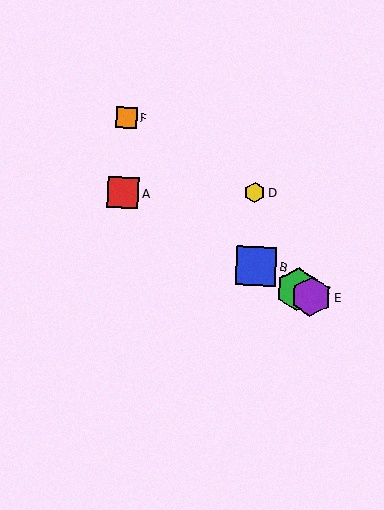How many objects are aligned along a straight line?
4 objects (A, B, C, E) are aligned along a straight line.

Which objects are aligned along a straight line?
Objects A, B, C, E are aligned along a straight line.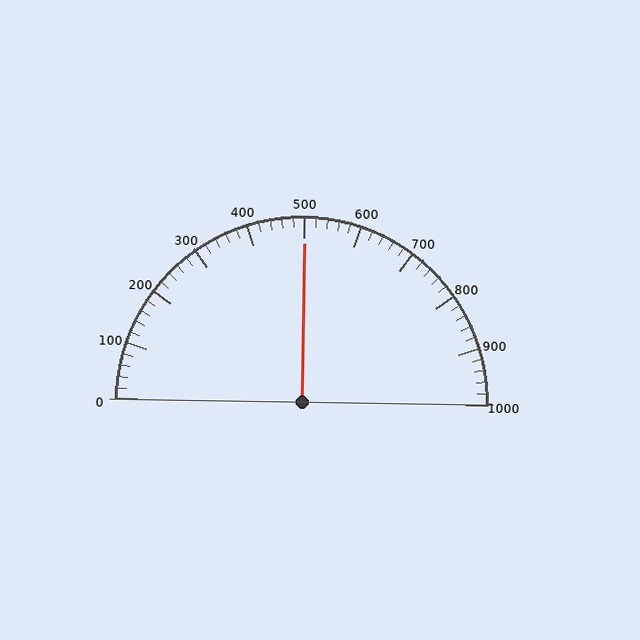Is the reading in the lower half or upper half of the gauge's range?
The reading is in the upper half of the range (0 to 1000).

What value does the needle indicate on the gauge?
The needle indicates approximately 500.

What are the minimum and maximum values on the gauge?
The gauge ranges from 0 to 1000.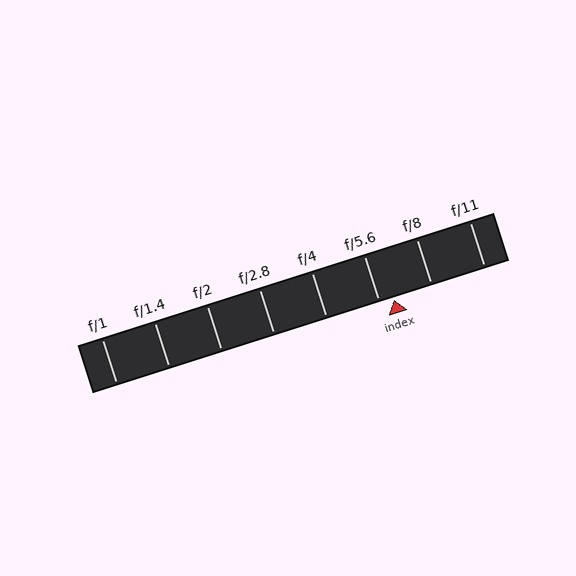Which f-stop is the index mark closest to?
The index mark is closest to f/5.6.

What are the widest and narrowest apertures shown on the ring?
The widest aperture shown is f/1 and the narrowest is f/11.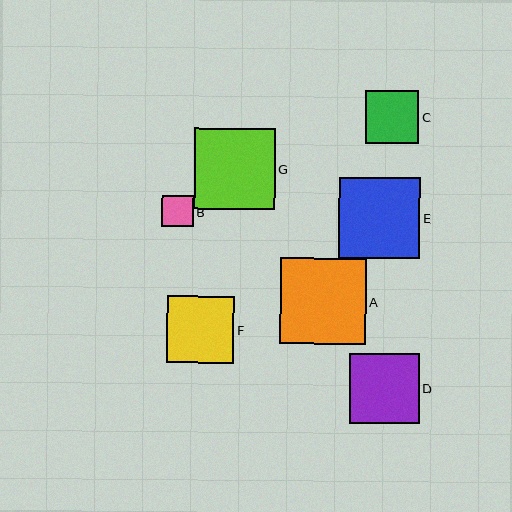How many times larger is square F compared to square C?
Square F is approximately 1.3 times the size of square C.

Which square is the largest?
Square A is the largest with a size of approximately 86 pixels.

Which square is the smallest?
Square B is the smallest with a size of approximately 31 pixels.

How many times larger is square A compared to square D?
Square A is approximately 1.2 times the size of square D.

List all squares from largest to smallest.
From largest to smallest: A, E, G, D, F, C, B.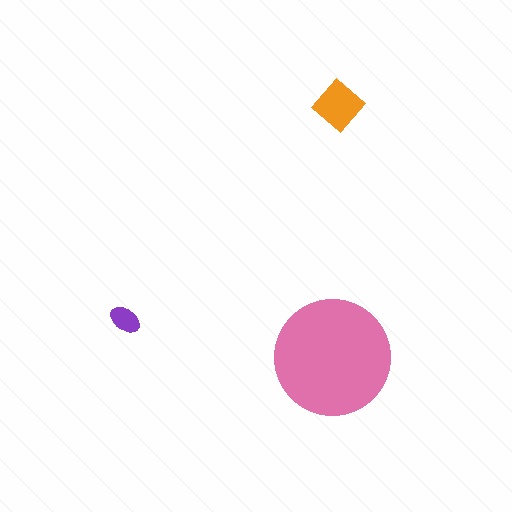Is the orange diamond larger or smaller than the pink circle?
Smaller.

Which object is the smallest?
The purple ellipse.